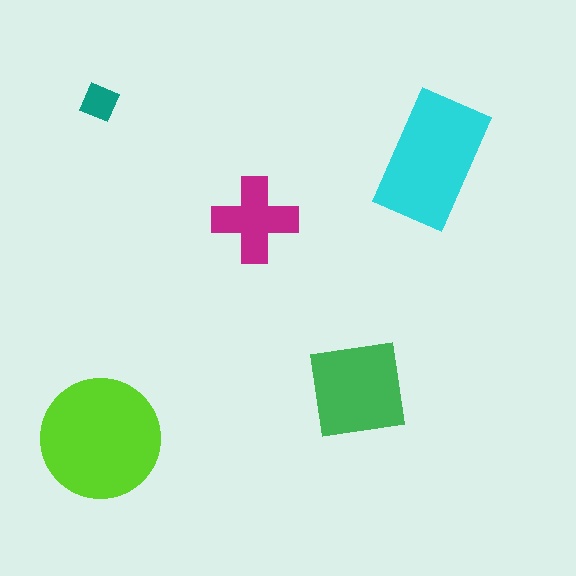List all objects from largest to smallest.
The lime circle, the cyan rectangle, the green square, the magenta cross, the teal square.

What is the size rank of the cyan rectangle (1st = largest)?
2nd.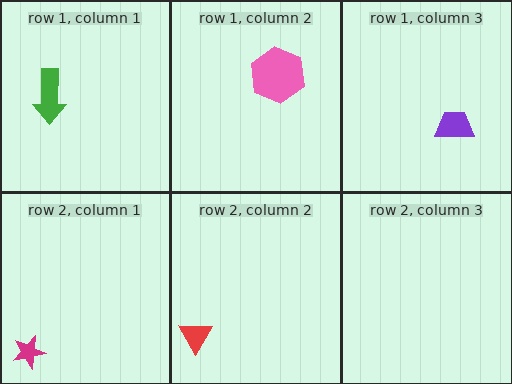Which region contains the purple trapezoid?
The row 1, column 3 region.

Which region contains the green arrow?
The row 1, column 1 region.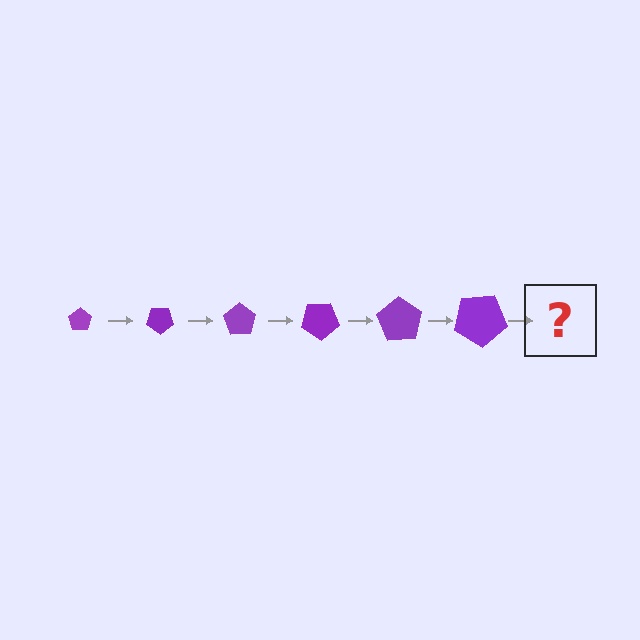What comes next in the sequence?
The next element should be a pentagon, larger than the previous one and rotated 210 degrees from the start.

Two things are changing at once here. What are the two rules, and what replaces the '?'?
The two rules are that the pentagon grows larger each step and it rotates 35 degrees each step. The '?' should be a pentagon, larger than the previous one and rotated 210 degrees from the start.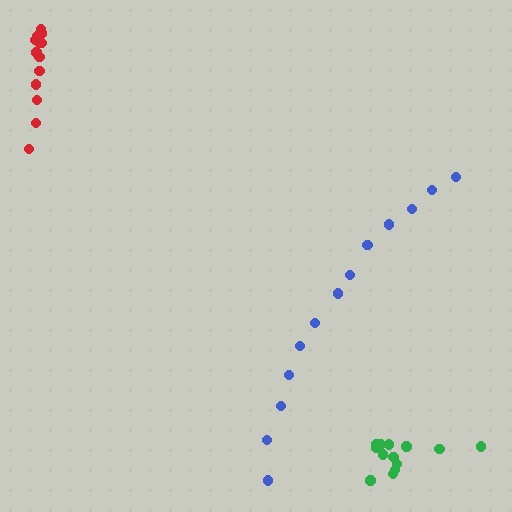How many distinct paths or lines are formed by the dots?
There are 3 distinct paths.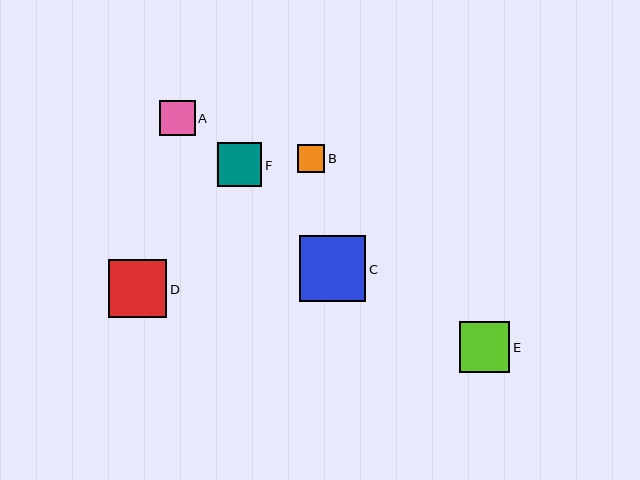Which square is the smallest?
Square B is the smallest with a size of approximately 28 pixels.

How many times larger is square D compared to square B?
Square D is approximately 2.1 times the size of square B.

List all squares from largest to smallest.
From largest to smallest: C, D, E, F, A, B.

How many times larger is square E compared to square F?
Square E is approximately 1.1 times the size of square F.